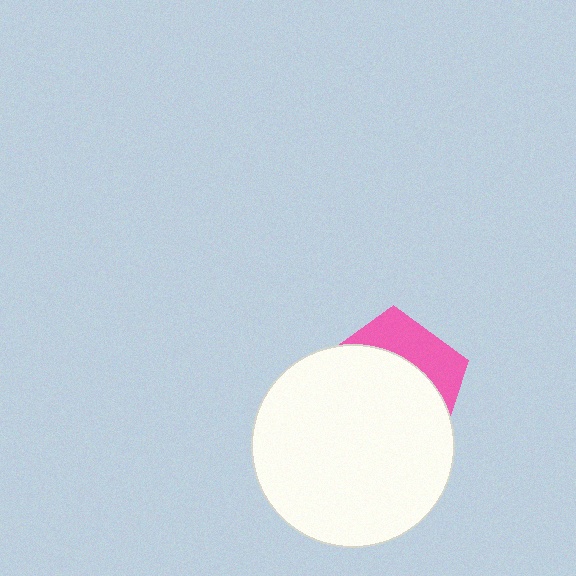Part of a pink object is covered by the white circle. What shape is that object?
It is a pentagon.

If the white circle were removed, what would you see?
You would see the complete pink pentagon.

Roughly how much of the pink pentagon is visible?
A small part of it is visible (roughly 30%).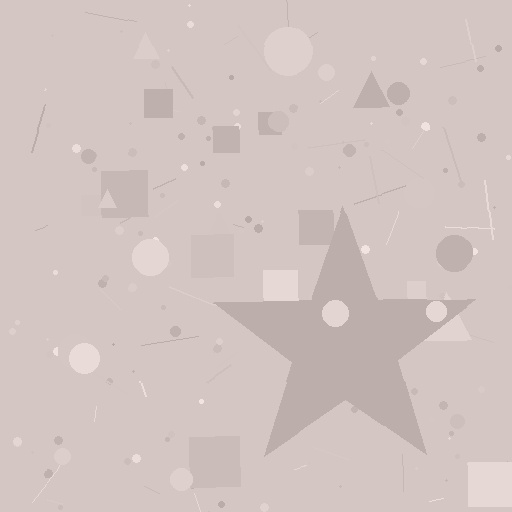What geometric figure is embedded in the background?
A star is embedded in the background.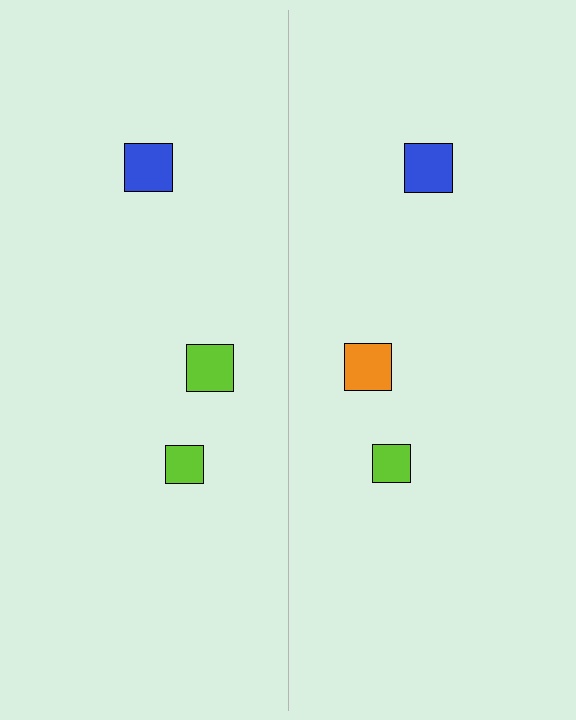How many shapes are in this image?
There are 6 shapes in this image.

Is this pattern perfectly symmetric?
No, the pattern is not perfectly symmetric. The orange square on the right side breaks the symmetry — its mirror counterpart is lime.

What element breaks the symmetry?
The orange square on the right side breaks the symmetry — its mirror counterpart is lime.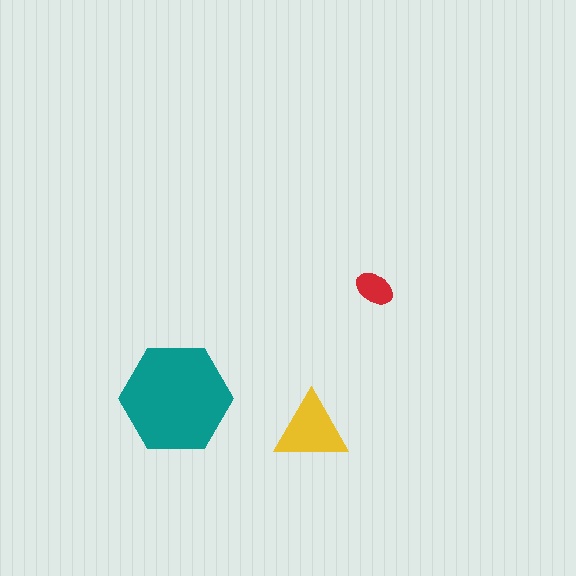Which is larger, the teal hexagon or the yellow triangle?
The teal hexagon.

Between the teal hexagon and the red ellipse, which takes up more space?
The teal hexagon.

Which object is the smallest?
The red ellipse.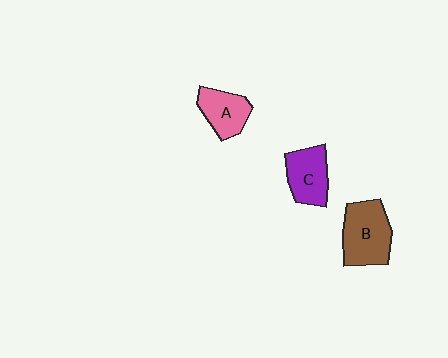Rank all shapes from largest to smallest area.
From largest to smallest: B (brown), C (purple), A (pink).